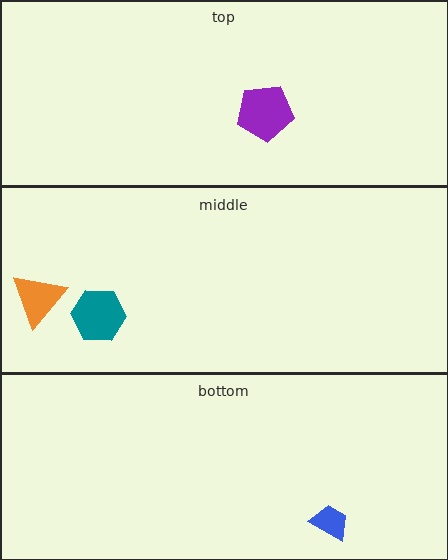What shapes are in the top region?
The purple pentagon.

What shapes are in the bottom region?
The blue trapezoid.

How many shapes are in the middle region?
2.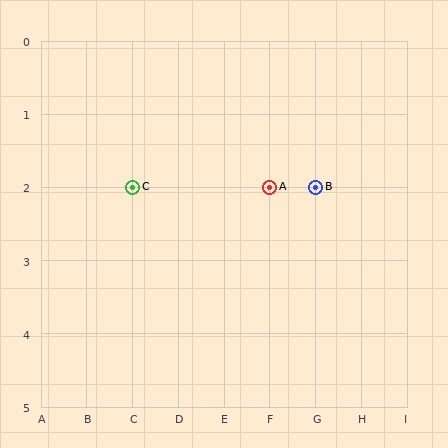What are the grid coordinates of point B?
Point B is at grid coordinates (G, 2).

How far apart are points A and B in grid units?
Points A and B are 1 column apart.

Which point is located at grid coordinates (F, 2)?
Point A is at (F, 2).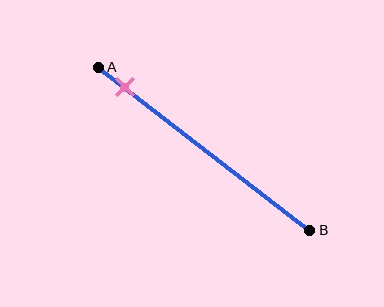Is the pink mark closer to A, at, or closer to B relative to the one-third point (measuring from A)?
The pink mark is closer to point A than the one-third point of segment AB.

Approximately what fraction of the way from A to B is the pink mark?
The pink mark is approximately 10% of the way from A to B.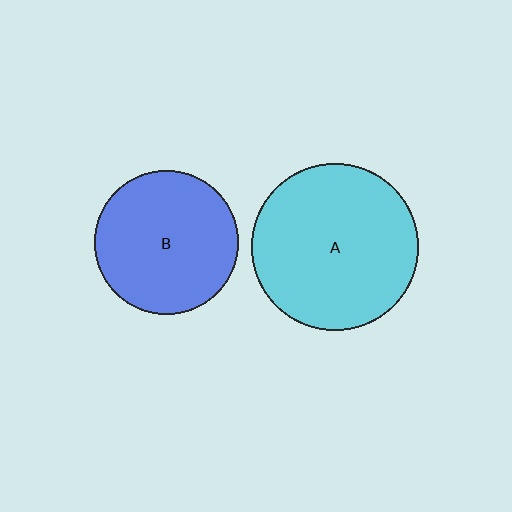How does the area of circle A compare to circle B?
Approximately 1.3 times.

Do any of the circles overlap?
No, none of the circles overlap.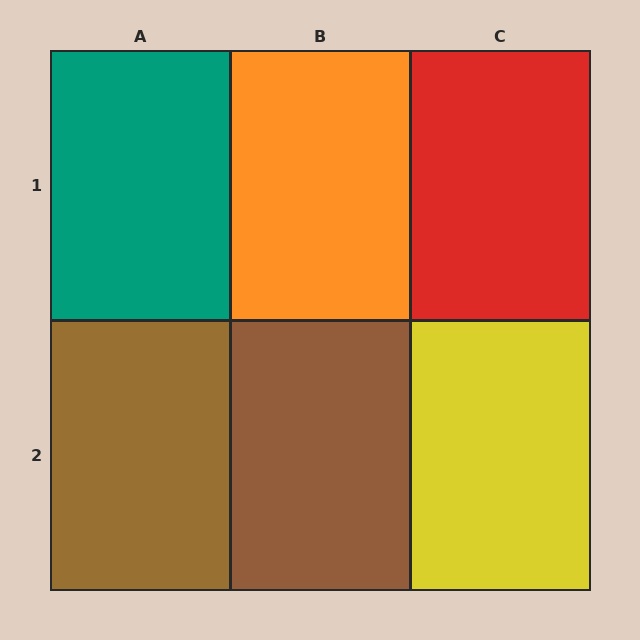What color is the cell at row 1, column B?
Orange.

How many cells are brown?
2 cells are brown.